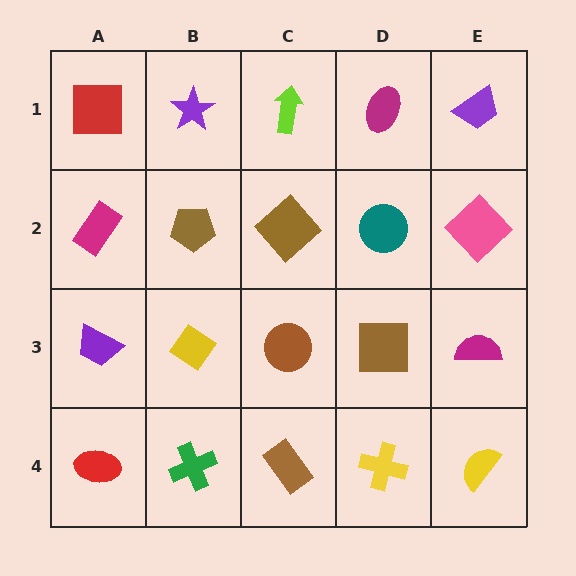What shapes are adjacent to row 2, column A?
A red square (row 1, column A), a purple trapezoid (row 3, column A), a brown pentagon (row 2, column B).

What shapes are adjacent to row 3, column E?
A pink diamond (row 2, column E), a yellow semicircle (row 4, column E), a brown square (row 3, column D).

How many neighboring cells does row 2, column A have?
3.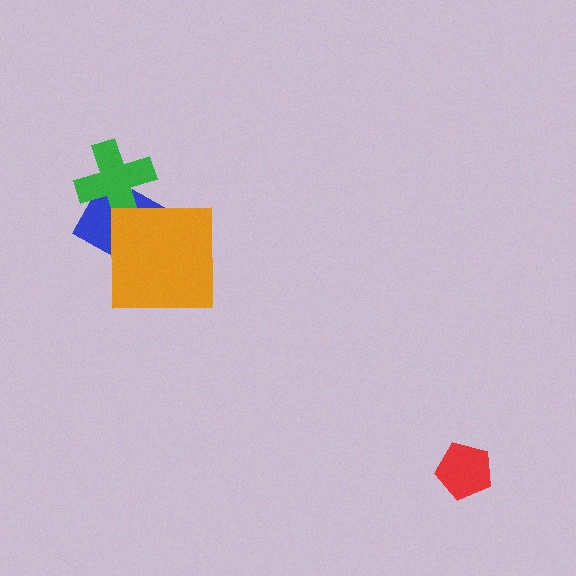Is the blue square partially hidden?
Yes, it is partially covered by another shape.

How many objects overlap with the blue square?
2 objects overlap with the blue square.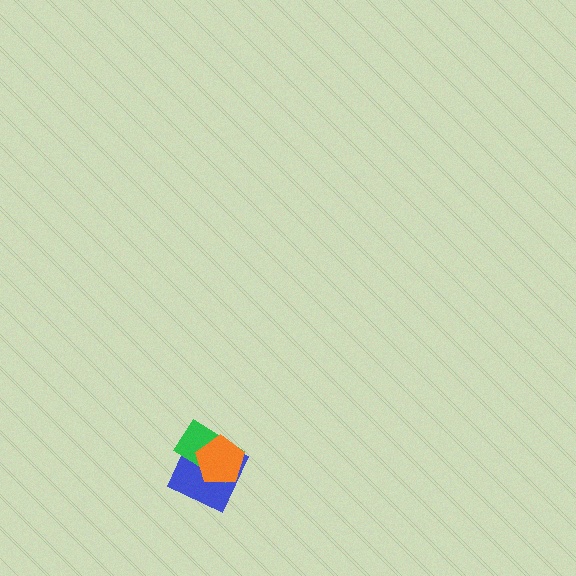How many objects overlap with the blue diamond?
2 objects overlap with the blue diamond.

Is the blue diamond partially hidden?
Yes, it is partially covered by another shape.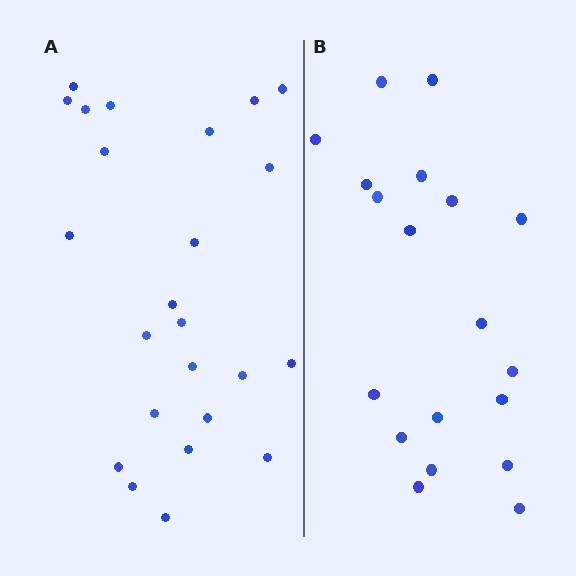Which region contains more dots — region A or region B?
Region A (the left region) has more dots.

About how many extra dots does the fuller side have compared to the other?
Region A has about 5 more dots than region B.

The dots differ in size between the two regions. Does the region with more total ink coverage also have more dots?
No. Region B has more total ink coverage because its dots are larger, but region A actually contains more individual dots. Total area can be misleading — the number of items is what matters here.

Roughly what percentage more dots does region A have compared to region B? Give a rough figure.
About 25% more.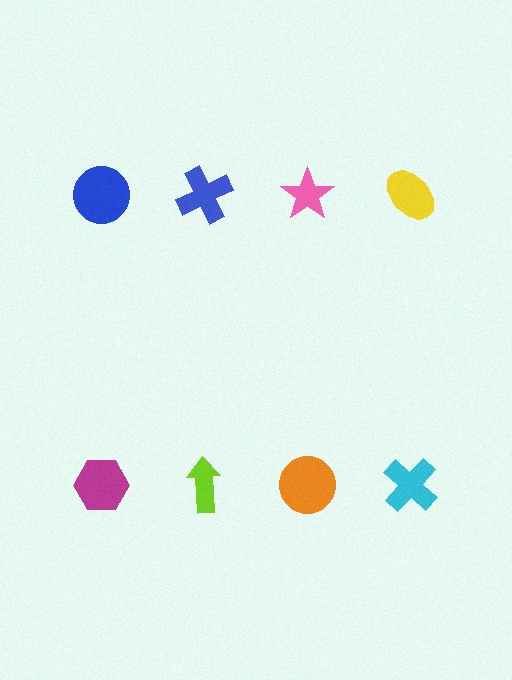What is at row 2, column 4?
A cyan cross.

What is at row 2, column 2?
A lime arrow.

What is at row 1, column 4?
A yellow ellipse.